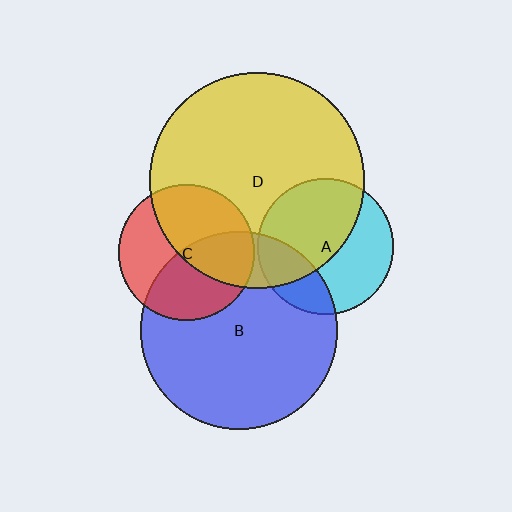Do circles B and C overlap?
Yes.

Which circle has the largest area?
Circle D (yellow).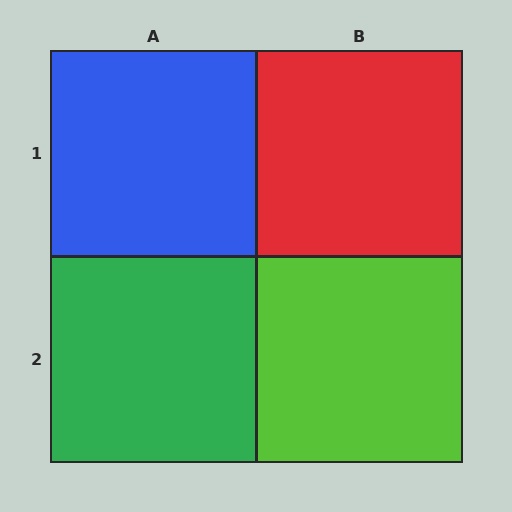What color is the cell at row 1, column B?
Red.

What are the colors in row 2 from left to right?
Green, lime.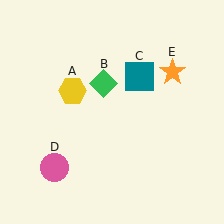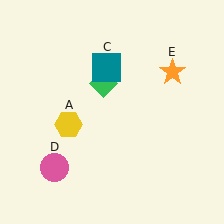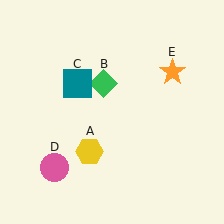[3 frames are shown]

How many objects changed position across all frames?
2 objects changed position: yellow hexagon (object A), teal square (object C).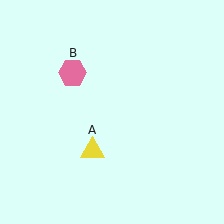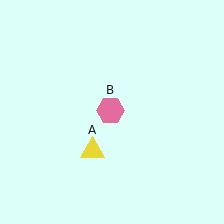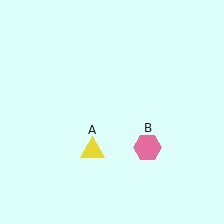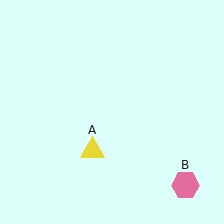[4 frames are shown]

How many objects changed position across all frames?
1 object changed position: pink hexagon (object B).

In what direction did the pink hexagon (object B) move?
The pink hexagon (object B) moved down and to the right.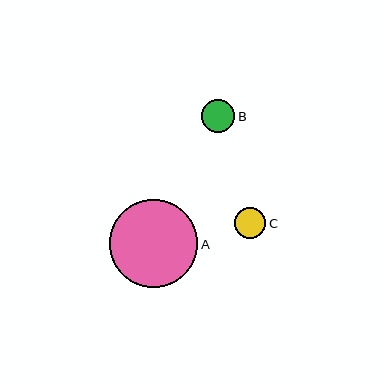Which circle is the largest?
Circle A is the largest with a size of approximately 88 pixels.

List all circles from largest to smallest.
From largest to smallest: A, B, C.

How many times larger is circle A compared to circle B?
Circle A is approximately 2.6 times the size of circle B.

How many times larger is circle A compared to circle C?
Circle A is approximately 2.8 times the size of circle C.